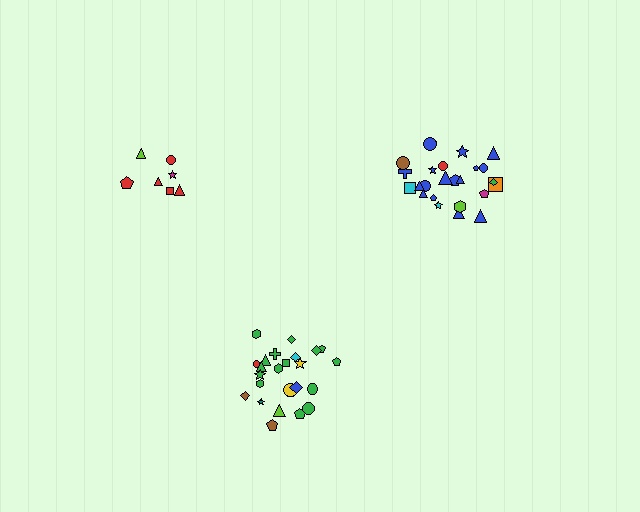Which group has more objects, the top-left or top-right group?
The top-right group.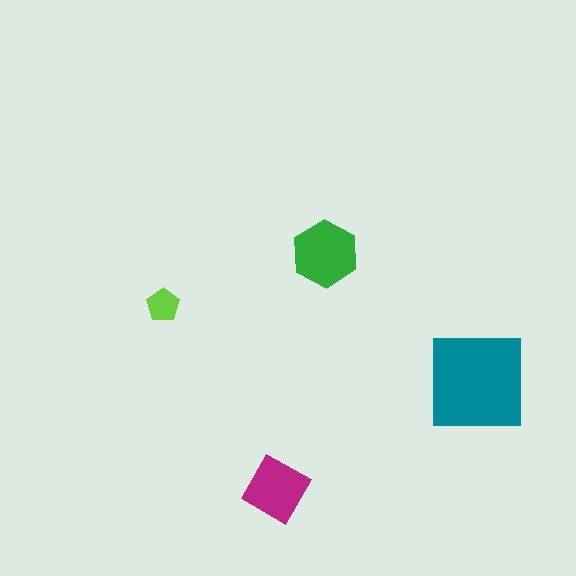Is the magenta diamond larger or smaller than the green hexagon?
Smaller.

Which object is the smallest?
The lime pentagon.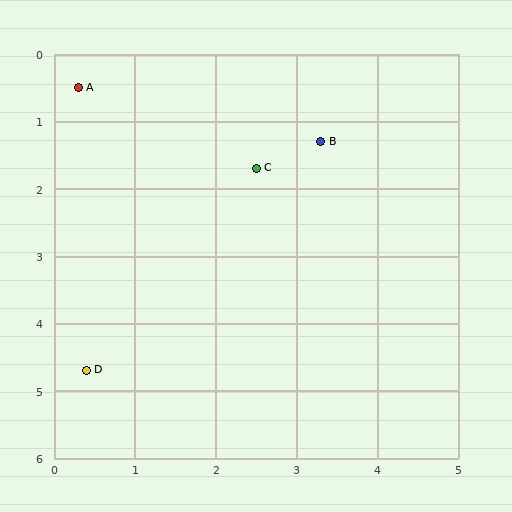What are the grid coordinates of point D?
Point D is at approximately (0.4, 4.7).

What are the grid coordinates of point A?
Point A is at approximately (0.3, 0.5).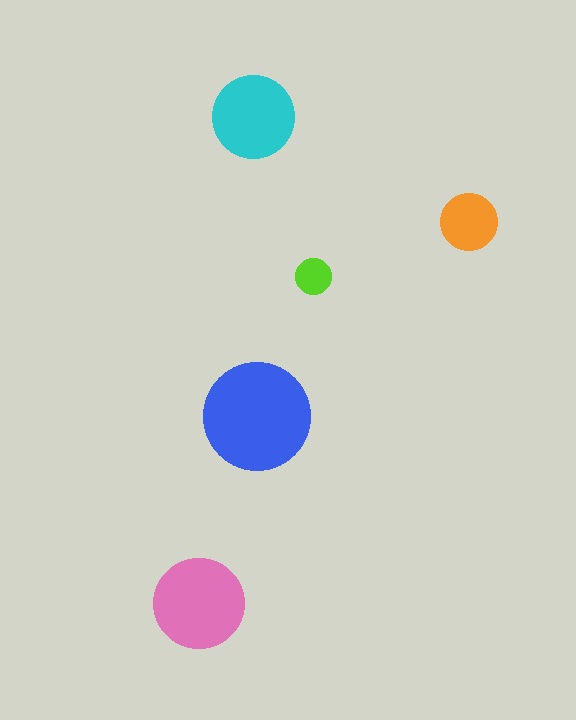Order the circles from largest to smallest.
the blue one, the pink one, the cyan one, the orange one, the lime one.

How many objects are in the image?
There are 5 objects in the image.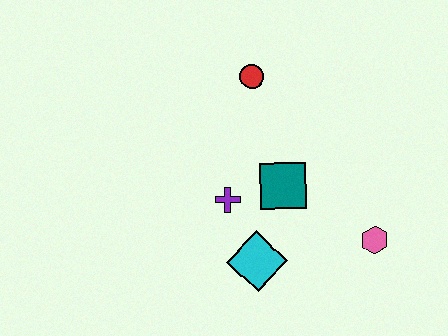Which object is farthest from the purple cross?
The pink hexagon is farthest from the purple cross.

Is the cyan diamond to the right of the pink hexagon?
No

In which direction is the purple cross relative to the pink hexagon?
The purple cross is to the left of the pink hexagon.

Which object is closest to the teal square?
The purple cross is closest to the teal square.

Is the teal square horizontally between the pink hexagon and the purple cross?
Yes